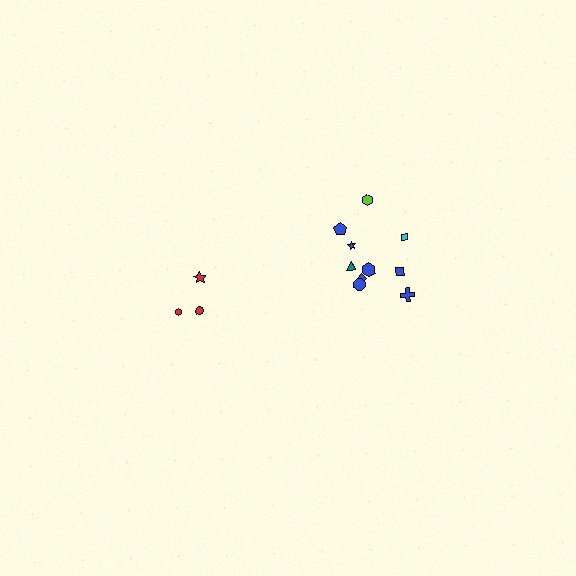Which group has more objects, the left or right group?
The right group.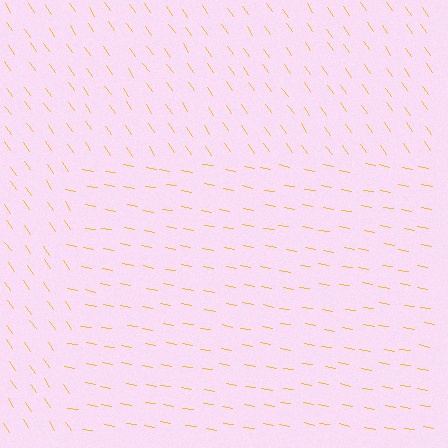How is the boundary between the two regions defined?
The boundary is defined purely by a change in line orientation (approximately 45 degrees difference). All lines are the same color and thickness.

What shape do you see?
I see a rectangle.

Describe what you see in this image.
The image is filled with small yellow line segments. A rectangle region in the image has lines oriented differently from the surrounding lines, creating a visible texture boundary.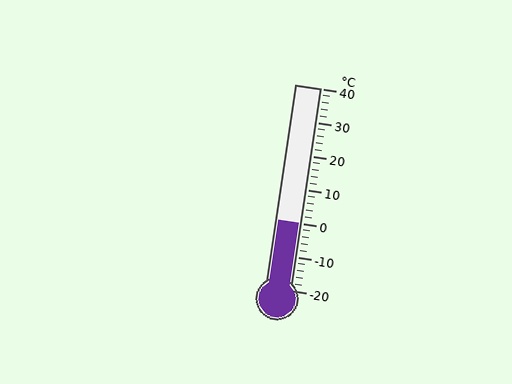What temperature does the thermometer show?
The thermometer shows approximately 0°C.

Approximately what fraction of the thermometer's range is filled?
The thermometer is filled to approximately 35% of its range.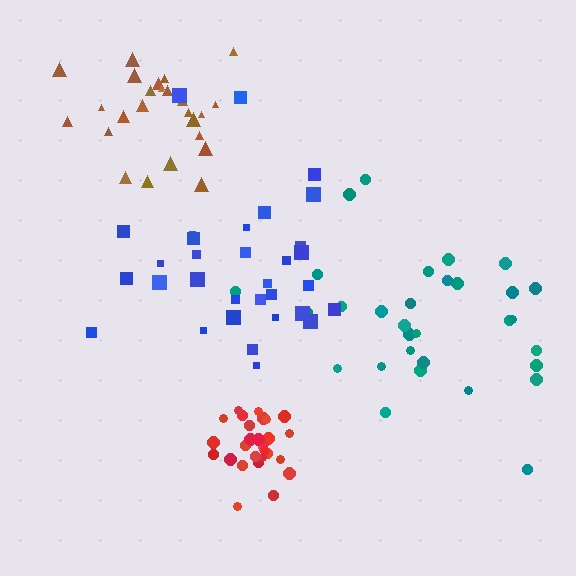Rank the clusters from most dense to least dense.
red, brown, blue, teal.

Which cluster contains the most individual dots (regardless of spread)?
Blue (32).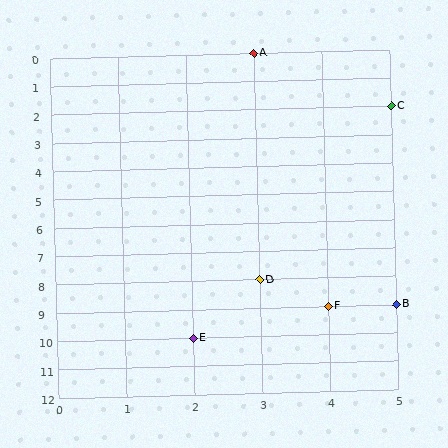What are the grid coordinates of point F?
Point F is at grid coordinates (4, 9).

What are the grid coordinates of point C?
Point C is at grid coordinates (5, 2).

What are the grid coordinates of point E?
Point E is at grid coordinates (2, 10).